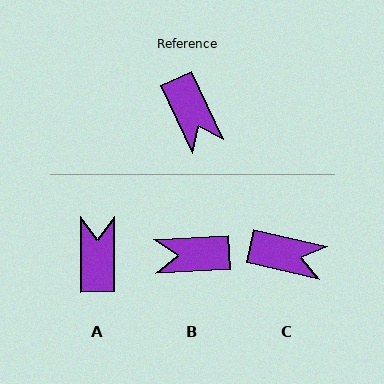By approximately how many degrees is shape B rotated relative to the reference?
Approximately 112 degrees clockwise.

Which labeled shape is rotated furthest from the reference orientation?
A, about 155 degrees away.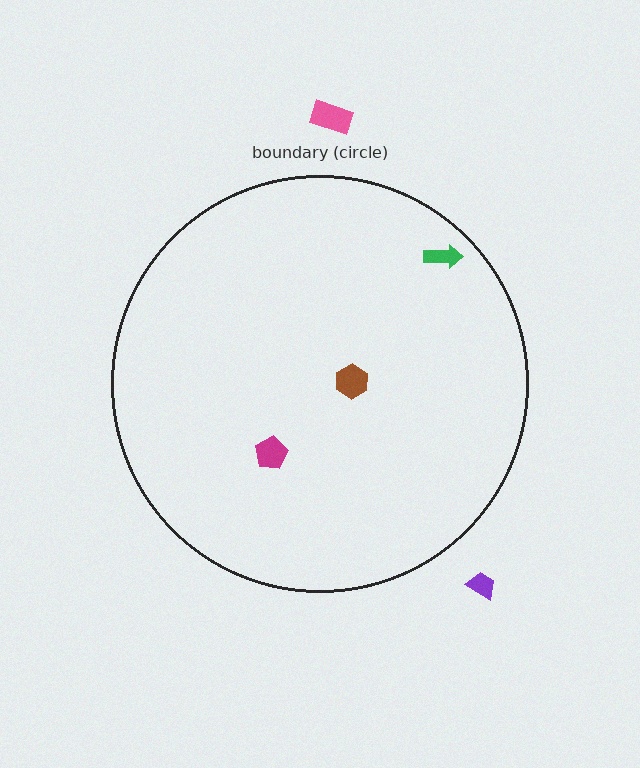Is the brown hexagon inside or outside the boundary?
Inside.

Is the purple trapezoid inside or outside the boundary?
Outside.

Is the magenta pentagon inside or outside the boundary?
Inside.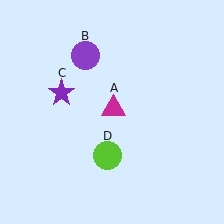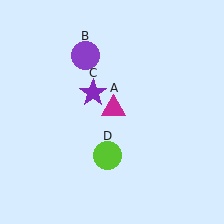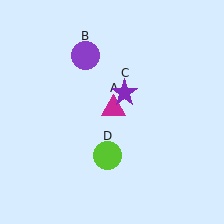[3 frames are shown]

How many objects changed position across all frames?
1 object changed position: purple star (object C).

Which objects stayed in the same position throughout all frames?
Magenta triangle (object A) and purple circle (object B) and lime circle (object D) remained stationary.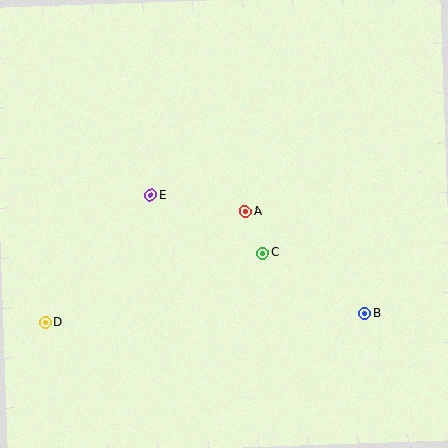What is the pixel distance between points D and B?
The distance between D and B is 320 pixels.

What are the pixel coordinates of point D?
Point D is at (45, 323).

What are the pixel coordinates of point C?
Point C is at (263, 253).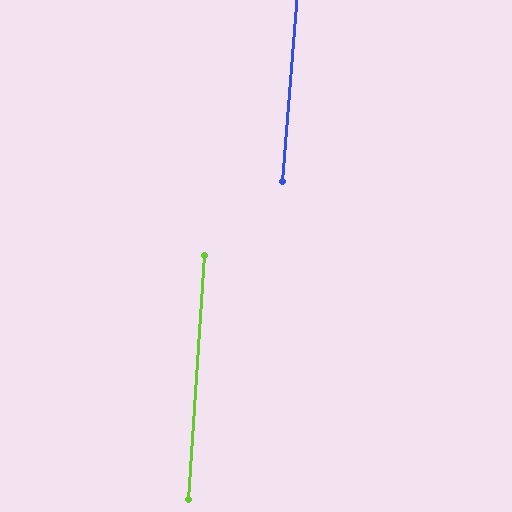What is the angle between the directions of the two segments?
Approximately 1 degree.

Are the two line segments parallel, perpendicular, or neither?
Parallel — their directions differ by only 0.8°.